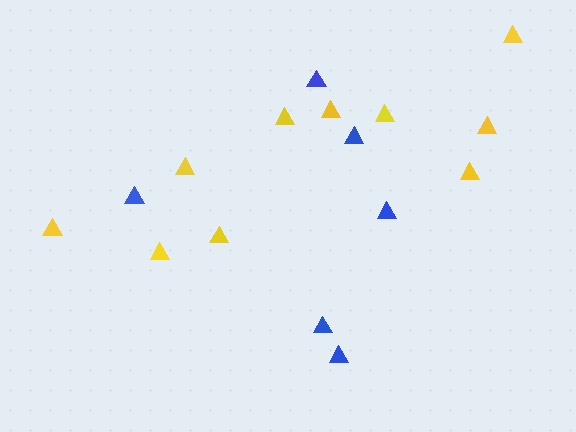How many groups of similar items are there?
There are 2 groups: one group of yellow triangles (10) and one group of blue triangles (6).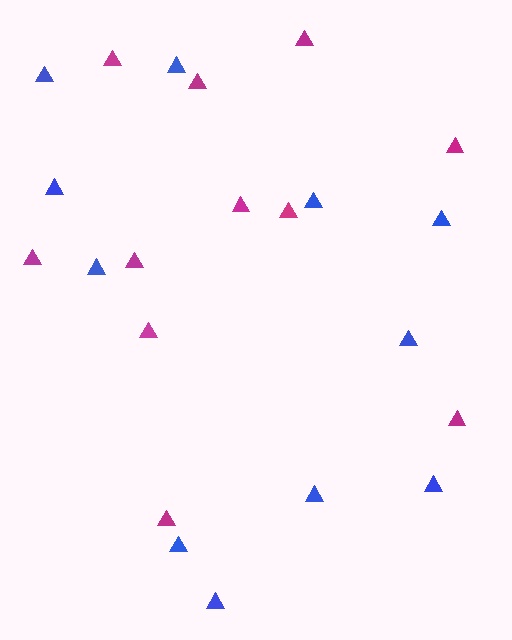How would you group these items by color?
There are 2 groups: one group of magenta triangles (11) and one group of blue triangles (11).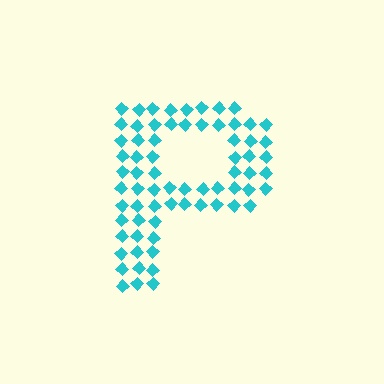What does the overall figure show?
The overall figure shows the letter P.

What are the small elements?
The small elements are diamonds.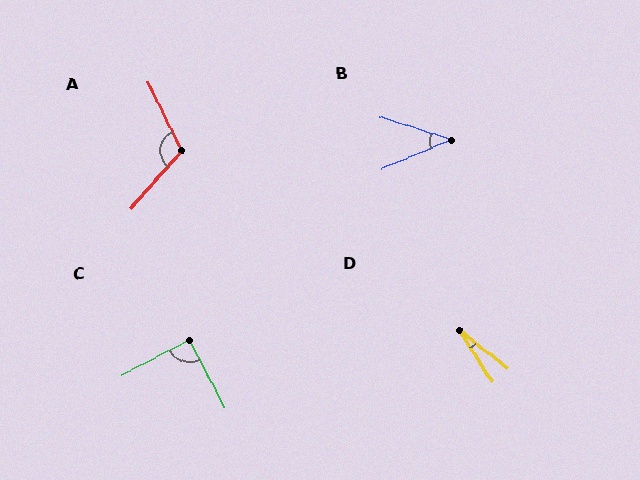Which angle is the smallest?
D, at approximately 19 degrees.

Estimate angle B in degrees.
Approximately 40 degrees.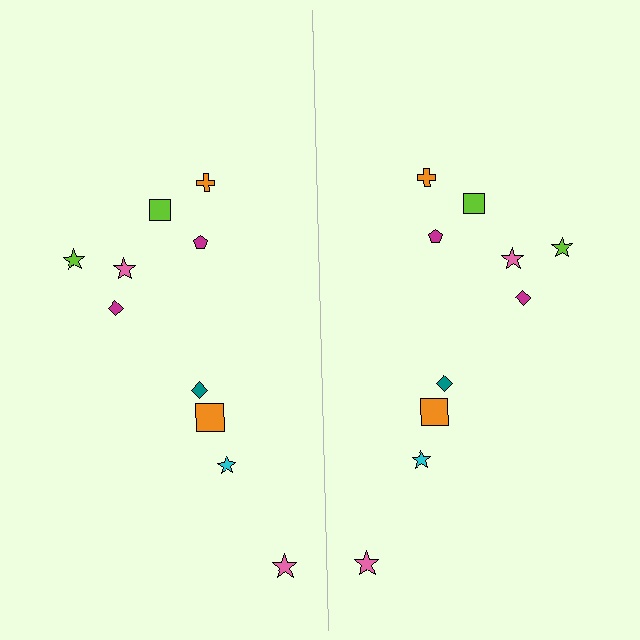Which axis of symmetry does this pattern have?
The pattern has a vertical axis of symmetry running through the center of the image.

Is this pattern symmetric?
Yes, this pattern has bilateral (reflection) symmetry.